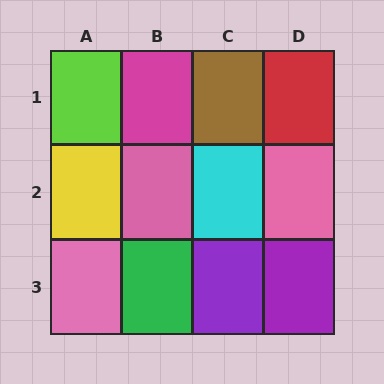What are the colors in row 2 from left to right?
Yellow, pink, cyan, pink.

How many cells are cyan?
1 cell is cyan.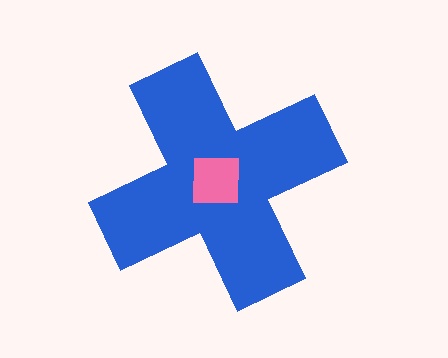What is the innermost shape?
The pink square.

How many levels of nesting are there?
2.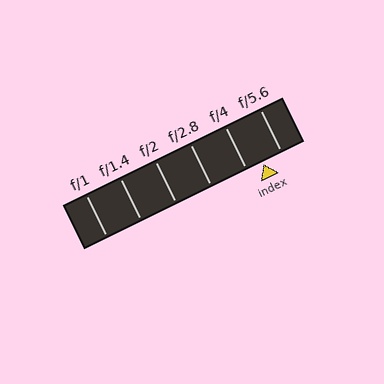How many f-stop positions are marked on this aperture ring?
There are 6 f-stop positions marked.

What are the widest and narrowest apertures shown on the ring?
The widest aperture shown is f/1 and the narrowest is f/5.6.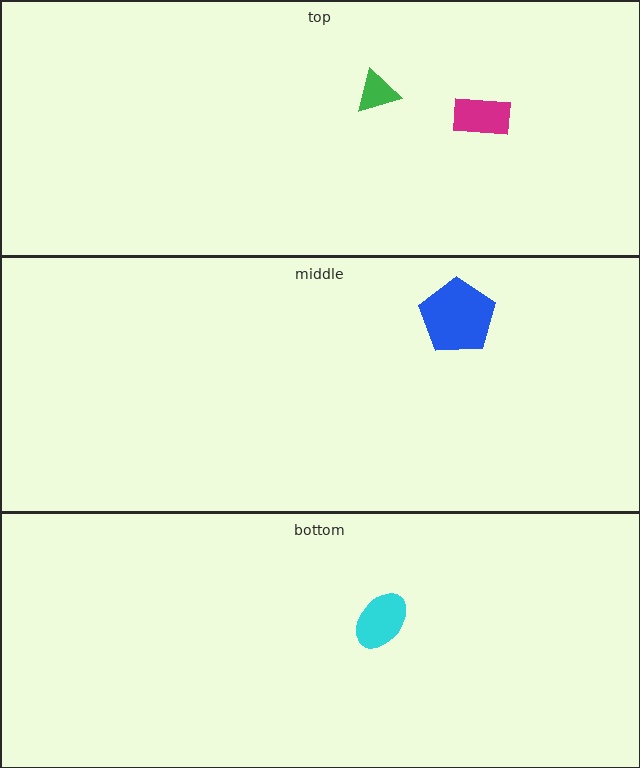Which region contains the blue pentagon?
The middle region.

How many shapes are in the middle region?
1.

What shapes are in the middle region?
The blue pentagon.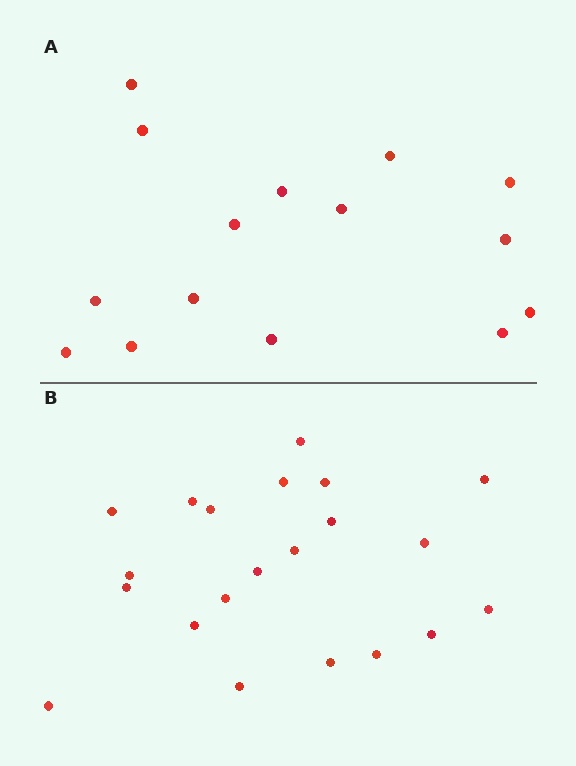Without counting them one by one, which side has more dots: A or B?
Region B (the bottom region) has more dots.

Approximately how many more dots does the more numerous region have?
Region B has about 6 more dots than region A.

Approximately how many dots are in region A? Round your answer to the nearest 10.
About 20 dots. (The exact count is 15, which rounds to 20.)